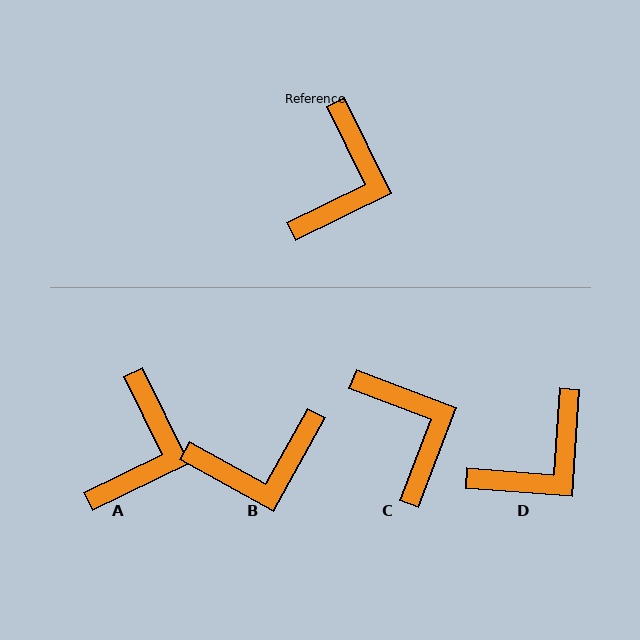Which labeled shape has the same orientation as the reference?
A.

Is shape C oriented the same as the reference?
No, it is off by about 44 degrees.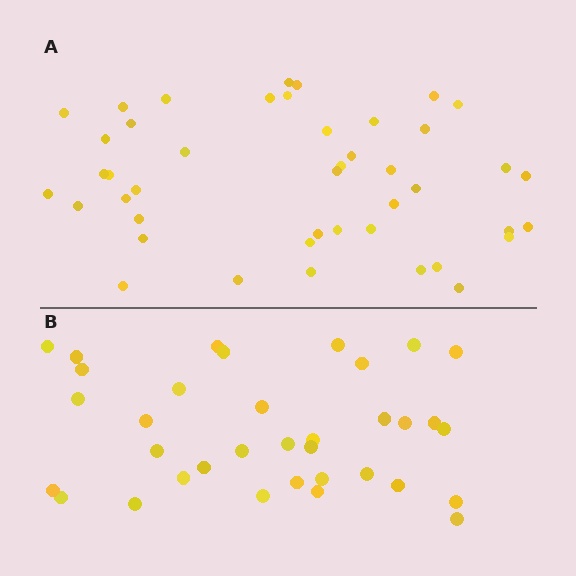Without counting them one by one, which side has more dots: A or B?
Region A (the top region) has more dots.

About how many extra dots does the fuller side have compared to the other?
Region A has roughly 8 or so more dots than region B.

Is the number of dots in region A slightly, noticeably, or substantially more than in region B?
Region A has noticeably more, but not dramatically so. The ratio is roughly 1.3 to 1.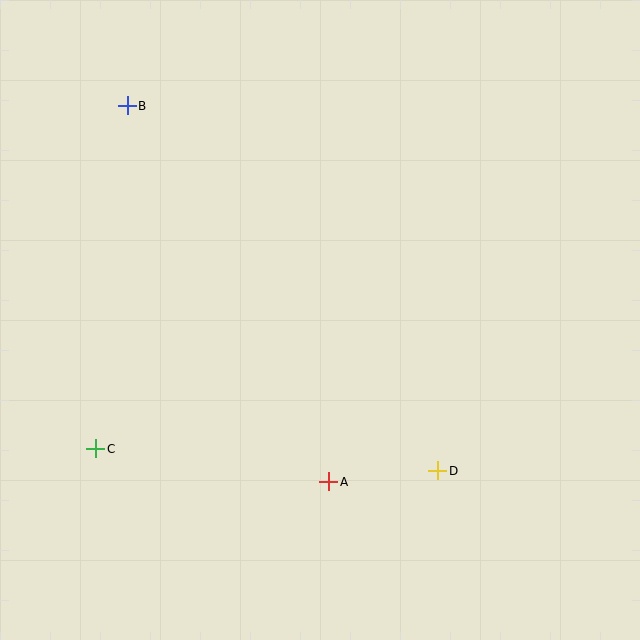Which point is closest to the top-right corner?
Point D is closest to the top-right corner.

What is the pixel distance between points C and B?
The distance between C and B is 344 pixels.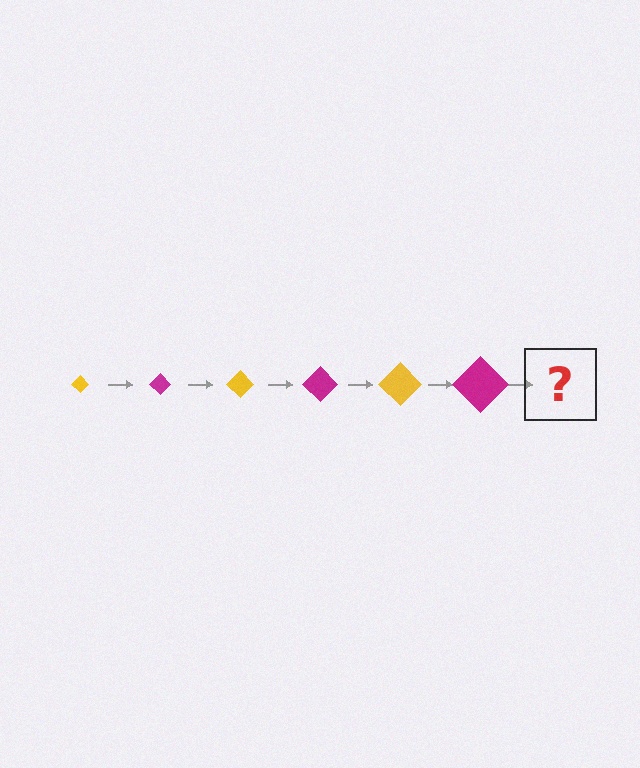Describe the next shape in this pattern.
It should be a yellow diamond, larger than the previous one.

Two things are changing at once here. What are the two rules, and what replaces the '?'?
The two rules are that the diamond grows larger each step and the color cycles through yellow and magenta. The '?' should be a yellow diamond, larger than the previous one.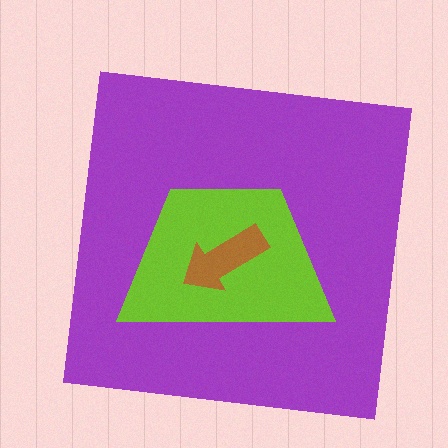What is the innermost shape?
The brown arrow.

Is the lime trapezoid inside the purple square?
Yes.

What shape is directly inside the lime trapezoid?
The brown arrow.